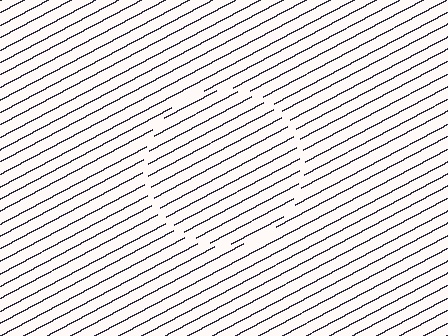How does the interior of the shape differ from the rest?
The interior of the shape contains the same grating, shifted by half a period — the contour is defined by the phase discontinuity where line-ends from the inner and outer gratings abut.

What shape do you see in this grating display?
An illusory circle. The interior of the shape contains the same grating, shifted by half a period — the contour is defined by the phase discontinuity where line-ends from the inner and outer gratings abut.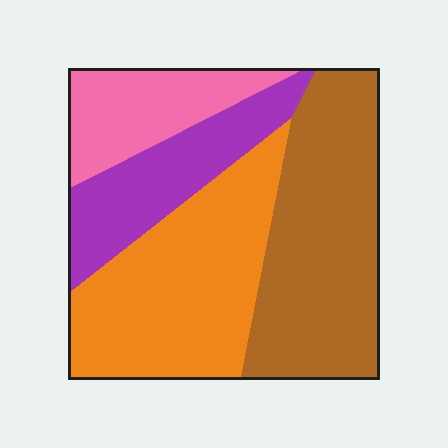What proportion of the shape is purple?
Purple covers around 15% of the shape.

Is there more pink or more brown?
Brown.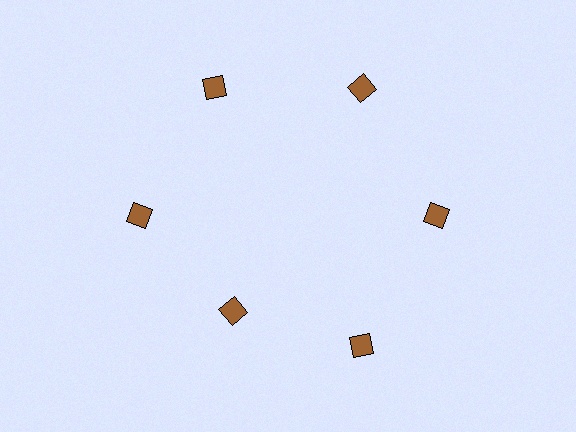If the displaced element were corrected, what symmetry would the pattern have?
It would have 6-fold rotational symmetry — the pattern would map onto itself every 60 degrees.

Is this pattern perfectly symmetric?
No. The 6 brown diamonds are arranged in a ring, but one element near the 7 o'clock position is pulled inward toward the center, breaking the 6-fold rotational symmetry.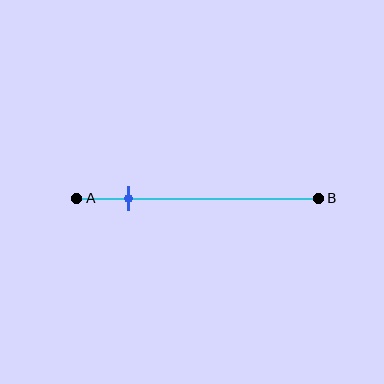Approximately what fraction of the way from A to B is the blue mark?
The blue mark is approximately 20% of the way from A to B.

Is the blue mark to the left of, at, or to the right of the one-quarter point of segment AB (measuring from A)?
The blue mark is to the left of the one-quarter point of segment AB.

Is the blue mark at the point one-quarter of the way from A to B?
No, the mark is at about 20% from A, not at the 25% one-quarter point.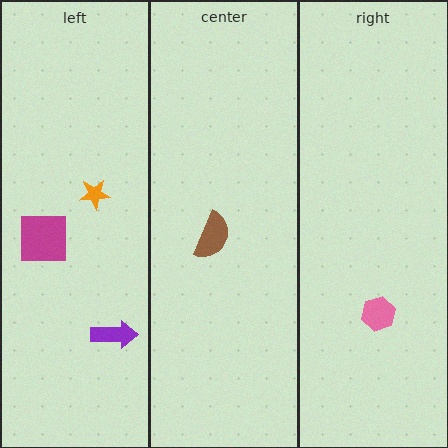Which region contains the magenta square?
The left region.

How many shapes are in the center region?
1.